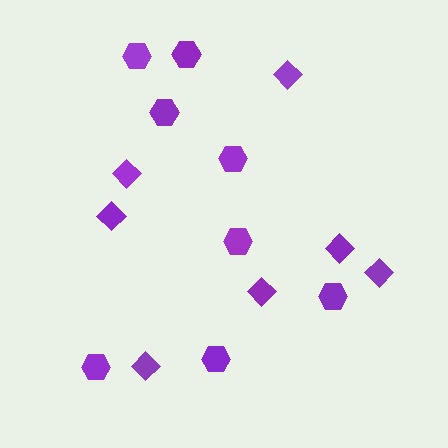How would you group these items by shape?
There are 2 groups: one group of diamonds (7) and one group of hexagons (8).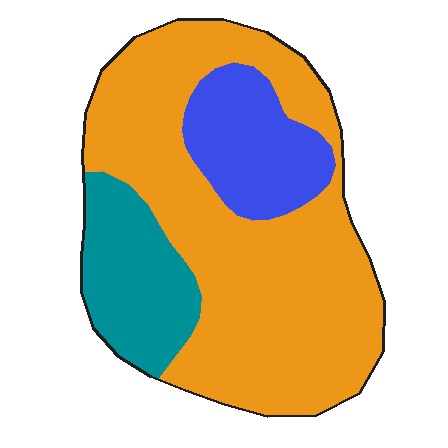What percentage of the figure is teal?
Teal takes up about one sixth (1/6) of the figure.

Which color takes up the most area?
Orange, at roughly 65%.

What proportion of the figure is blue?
Blue takes up about one sixth (1/6) of the figure.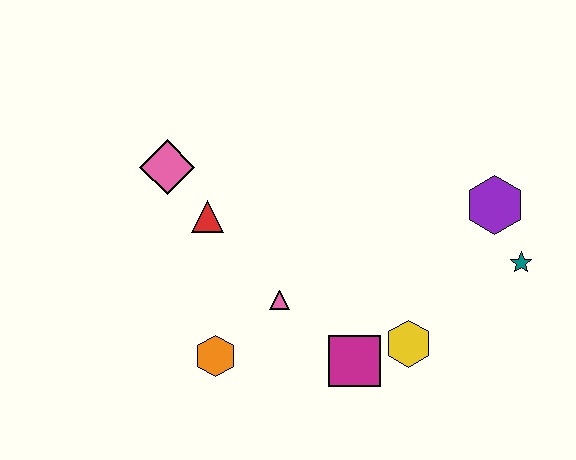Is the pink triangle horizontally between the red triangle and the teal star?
Yes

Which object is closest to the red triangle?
The pink diamond is closest to the red triangle.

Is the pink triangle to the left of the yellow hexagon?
Yes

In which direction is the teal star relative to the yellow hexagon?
The teal star is to the right of the yellow hexagon.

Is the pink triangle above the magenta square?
Yes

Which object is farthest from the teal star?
The pink diamond is farthest from the teal star.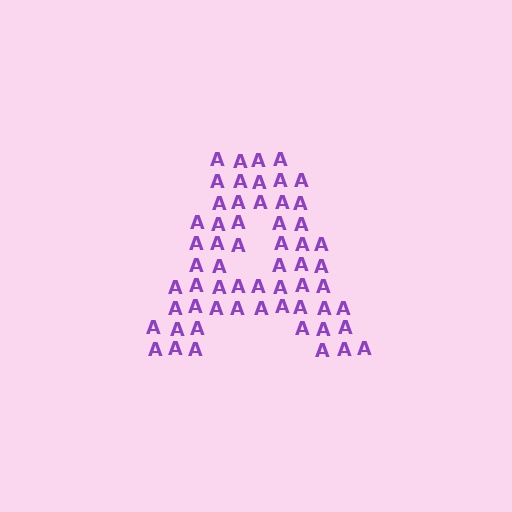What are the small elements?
The small elements are letter A's.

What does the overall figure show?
The overall figure shows the letter A.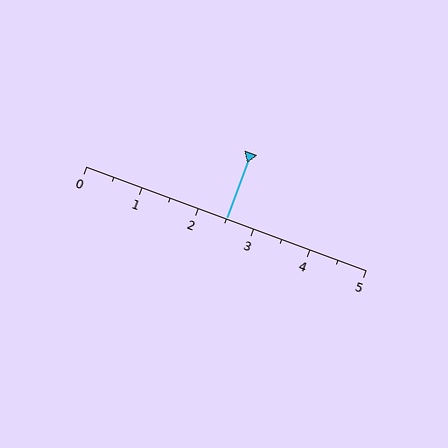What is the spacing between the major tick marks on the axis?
The major ticks are spaced 1 apart.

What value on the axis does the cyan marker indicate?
The marker indicates approximately 2.5.